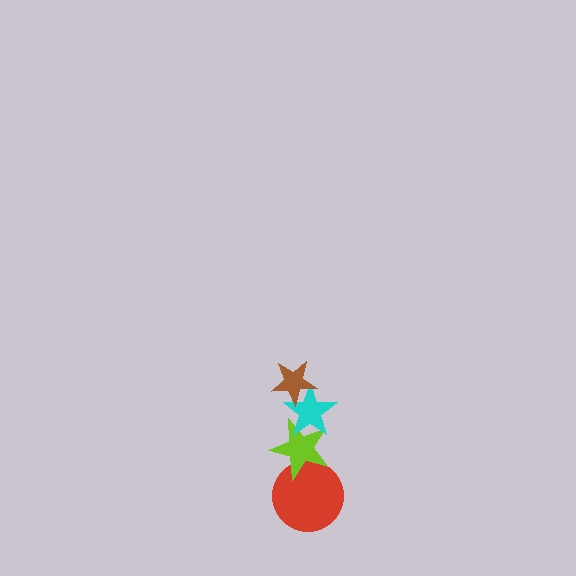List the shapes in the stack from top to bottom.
From top to bottom: the brown star, the cyan star, the lime star, the red circle.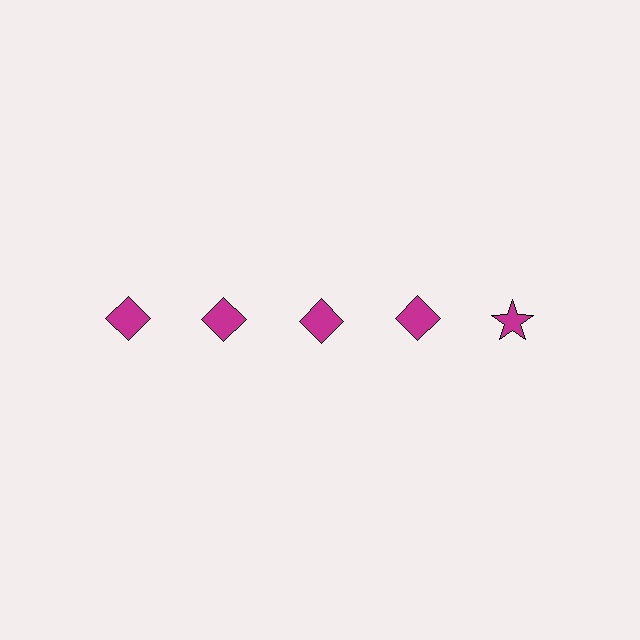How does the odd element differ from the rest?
It has a different shape: star instead of diamond.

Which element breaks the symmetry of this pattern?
The magenta star in the top row, rightmost column breaks the symmetry. All other shapes are magenta diamonds.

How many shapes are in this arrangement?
There are 5 shapes arranged in a grid pattern.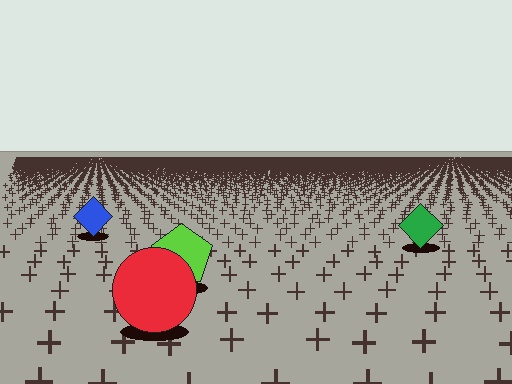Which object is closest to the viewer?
The red circle is closest. The texture marks near it are larger and more spread out.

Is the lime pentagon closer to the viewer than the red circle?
No. The red circle is closer — you can tell from the texture gradient: the ground texture is coarser near it.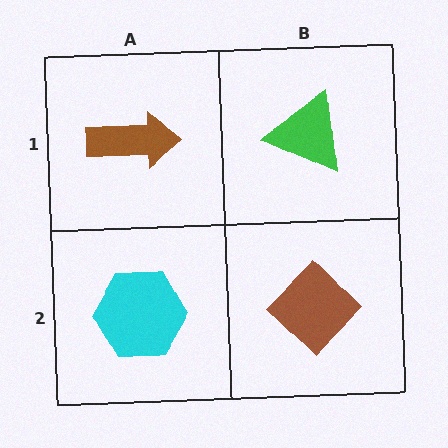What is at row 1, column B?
A green triangle.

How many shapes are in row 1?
2 shapes.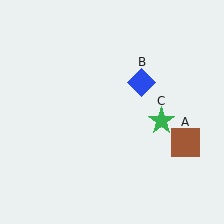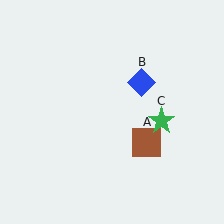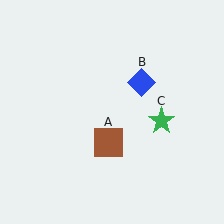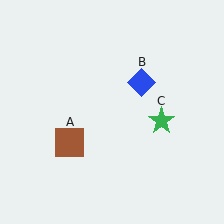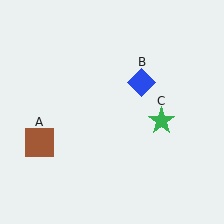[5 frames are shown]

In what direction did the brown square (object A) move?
The brown square (object A) moved left.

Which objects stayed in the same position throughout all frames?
Blue diamond (object B) and green star (object C) remained stationary.